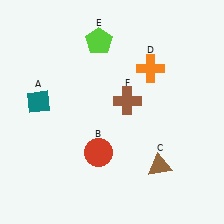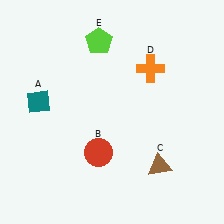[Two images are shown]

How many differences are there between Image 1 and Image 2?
There is 1 difference between the two images.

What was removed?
The brown cross (F) was removed in Image 2.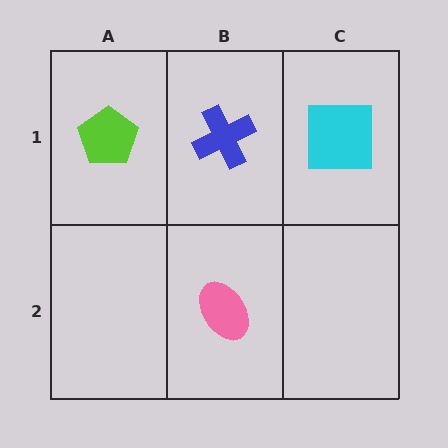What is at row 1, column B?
A blue cross.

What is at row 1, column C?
A cyan square.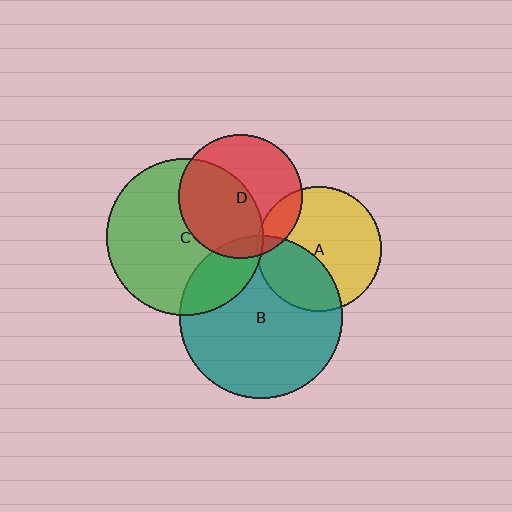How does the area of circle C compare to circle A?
Approximately 1.6 times.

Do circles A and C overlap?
Yes.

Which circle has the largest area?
Circle B (teal).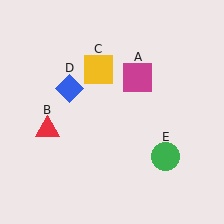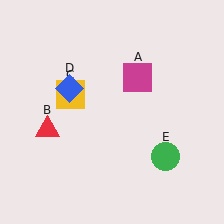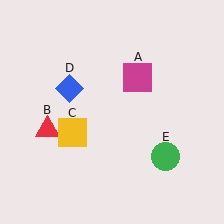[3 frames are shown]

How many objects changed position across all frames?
1 object changed position: yellow square (object C).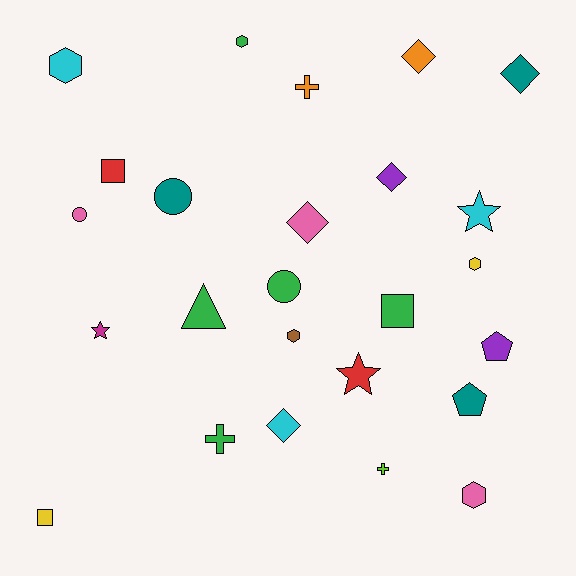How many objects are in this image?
There are 25 objects.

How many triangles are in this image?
There is 1 triangle.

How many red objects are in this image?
There are 2 red objects.